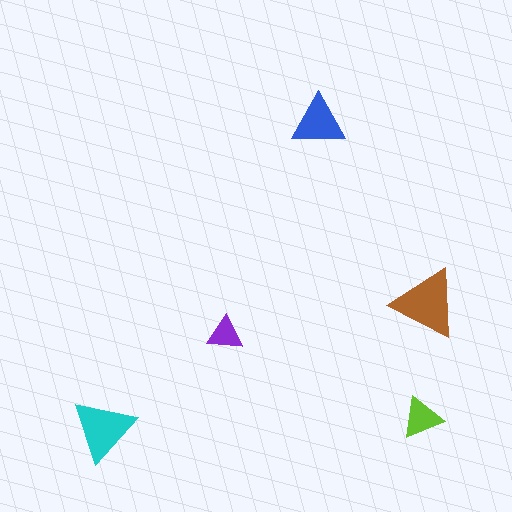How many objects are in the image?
There are 5 objects in the image.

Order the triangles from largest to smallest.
the brown one, the cyan one, the blue one, the lime one, the purple one.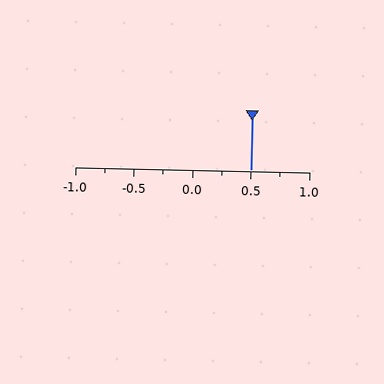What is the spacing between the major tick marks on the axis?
The major ticks are spaced 0.5 apart.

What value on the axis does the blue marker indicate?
The marker indicates approximately 0.5.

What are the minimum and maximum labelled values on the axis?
The axis runs from -1.0 to 1.0.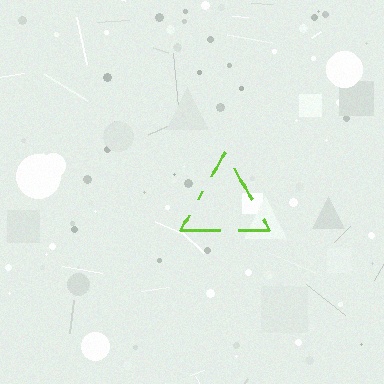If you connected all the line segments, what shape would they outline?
They would outline a triangle.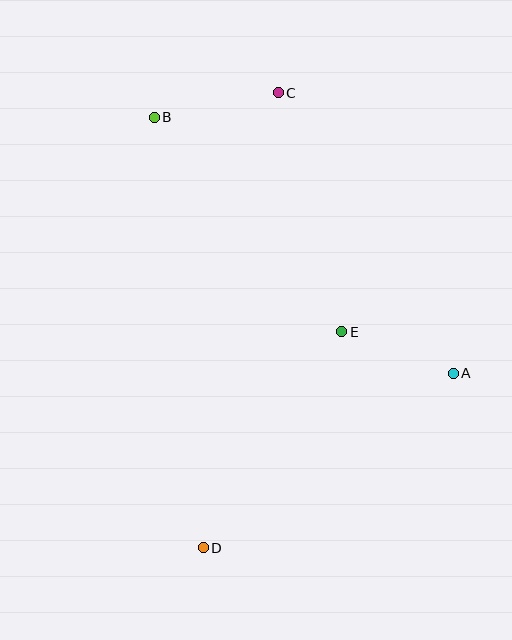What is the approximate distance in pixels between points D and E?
The distance between D and E is approximately 257 pixels.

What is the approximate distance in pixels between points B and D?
The distance between B and D is approximately 433 pixels.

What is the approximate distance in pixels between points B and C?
The distance between B and C is approximately 127 pixels.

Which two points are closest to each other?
Points A and E are closest to each other.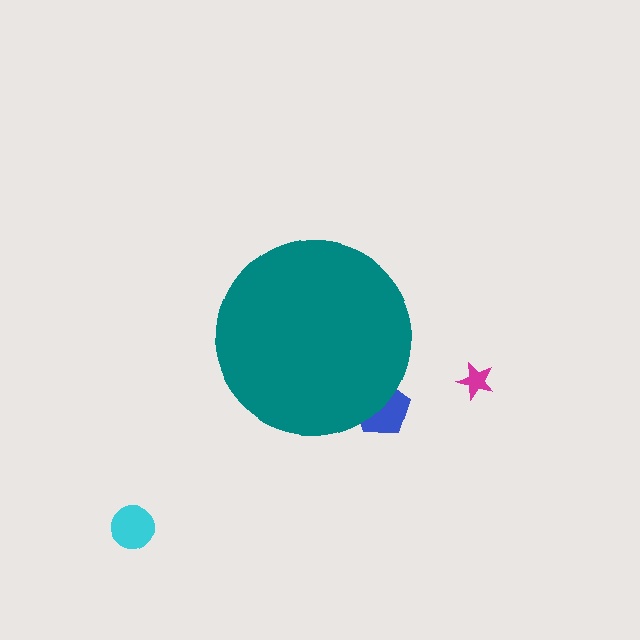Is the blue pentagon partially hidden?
Yes, the blue pentagon is partially hidden behind the teal circle.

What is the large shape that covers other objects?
A teal circle.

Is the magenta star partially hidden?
No, the magenta star is fully visible.